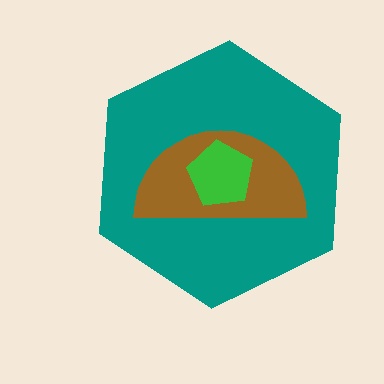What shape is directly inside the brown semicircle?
The green pentagon.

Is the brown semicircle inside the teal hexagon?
Yes.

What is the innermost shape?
The green pentagon.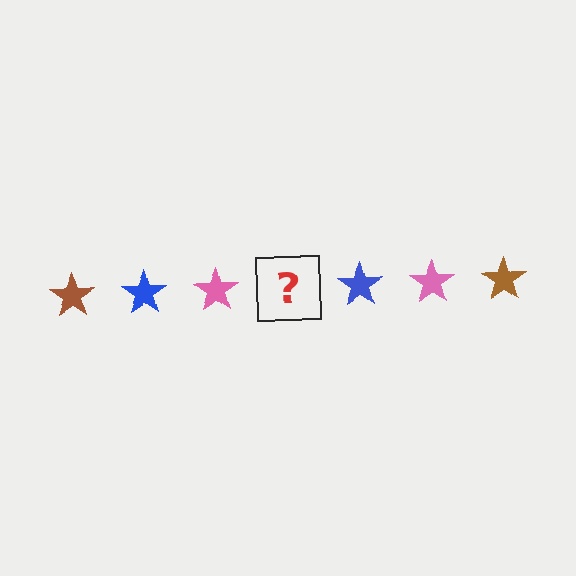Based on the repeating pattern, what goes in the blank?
The blank should be a brown star.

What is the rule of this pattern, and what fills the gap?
The rule is that the pattern cycles through brown, blue, pink stars. The gap should be filled with a brown star.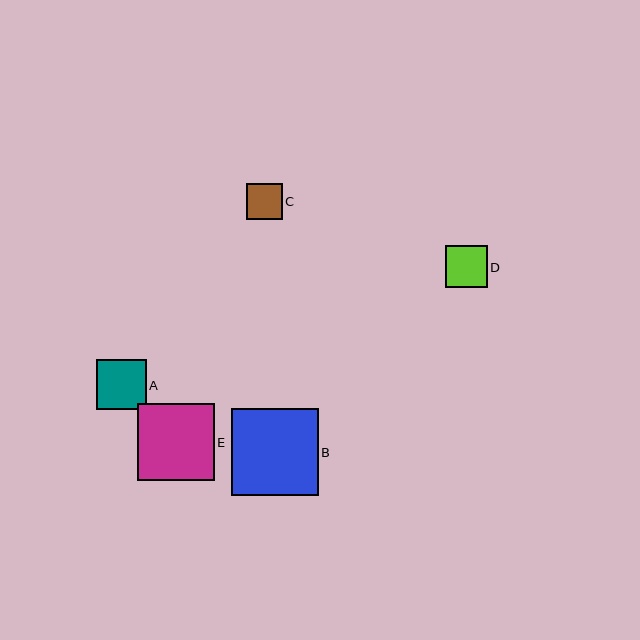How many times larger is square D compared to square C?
Square D is approximately 1.2 times the size of square C.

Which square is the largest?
Square B is the largest with a size of approximately 87 pixels.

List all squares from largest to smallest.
From largest to smallest: B, E, A, D, C.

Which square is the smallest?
Square C is the smallest with a size of approximately 36 pixels.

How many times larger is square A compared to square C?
Square A is approximately 1.4 times the size of square C.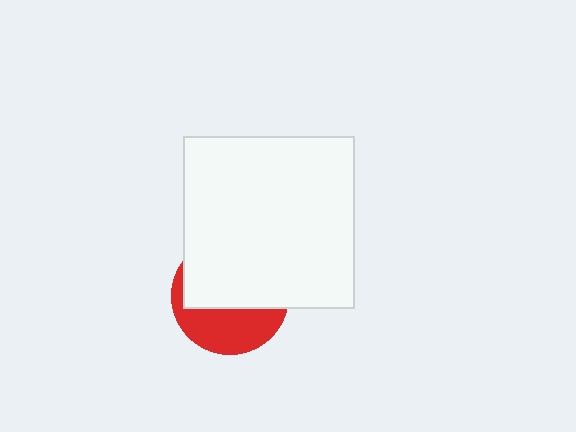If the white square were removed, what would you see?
You would see the complete red circle.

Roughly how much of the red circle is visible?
A small part of it is visible (roughly 40%).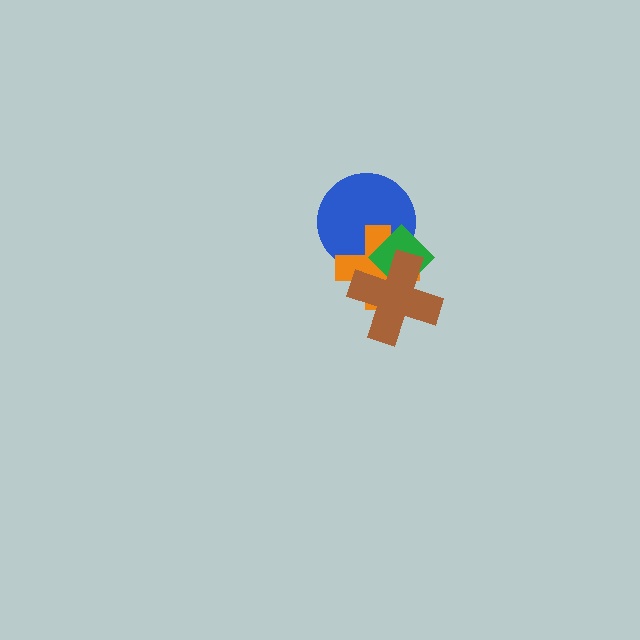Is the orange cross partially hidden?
Yes, it is partially covered by another shape.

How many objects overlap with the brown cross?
3 objects overlap with the brown cross.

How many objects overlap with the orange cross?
3 objects overlap with the orange cross.